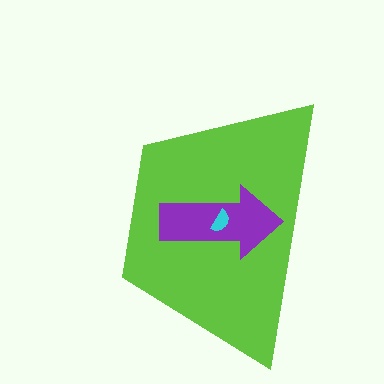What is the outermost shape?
The lime trapezoid.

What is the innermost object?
The cyan semicircle.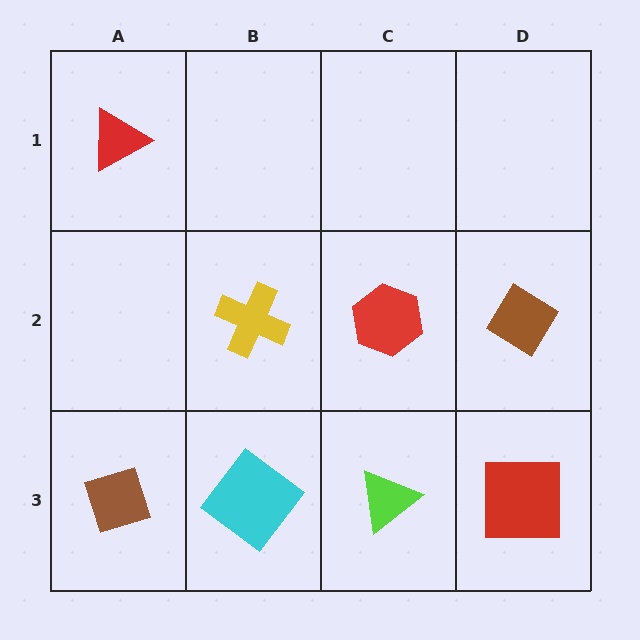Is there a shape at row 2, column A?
No, that cell is empty.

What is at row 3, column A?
A brown diamond.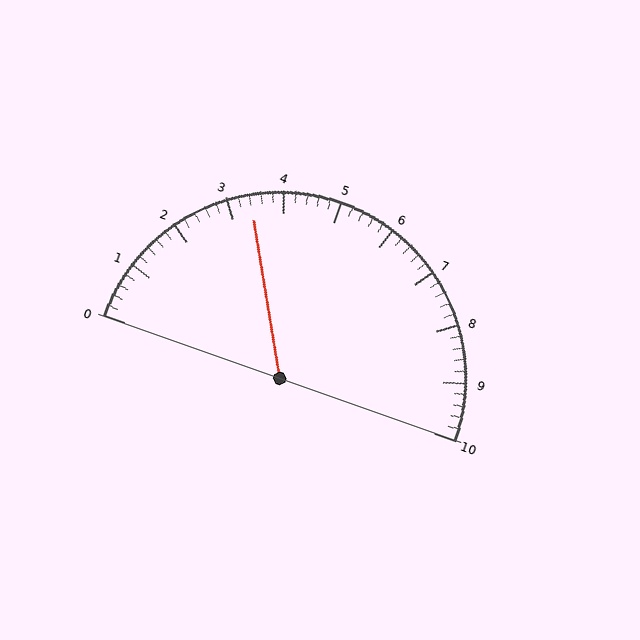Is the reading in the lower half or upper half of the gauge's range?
The reading is in the lower half of the range (0 to 10).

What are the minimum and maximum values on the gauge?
The gauge ranges from 0 to 10.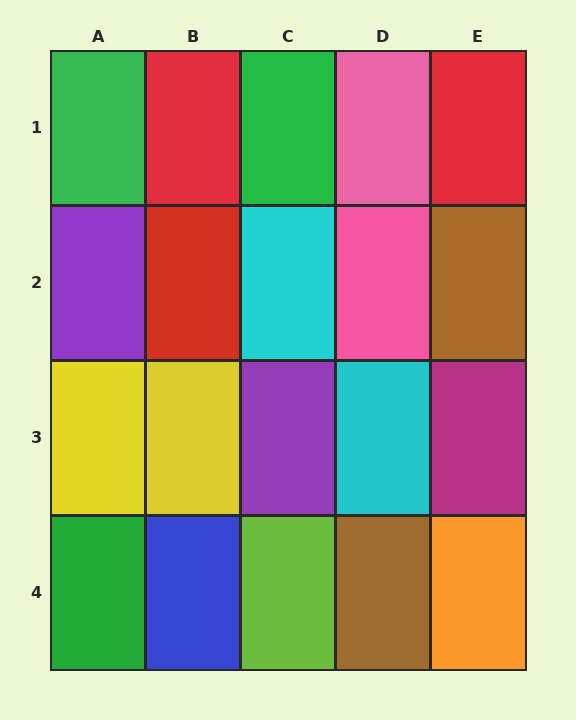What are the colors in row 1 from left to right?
Green, red, green, pink, red.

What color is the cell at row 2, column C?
Cyan.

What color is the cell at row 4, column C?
Lime.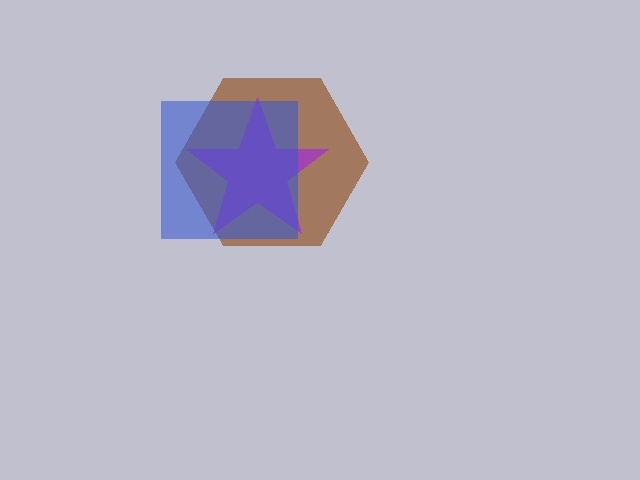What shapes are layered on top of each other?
The layered shapes are: a brown hexagon, a purple star, a blue square.